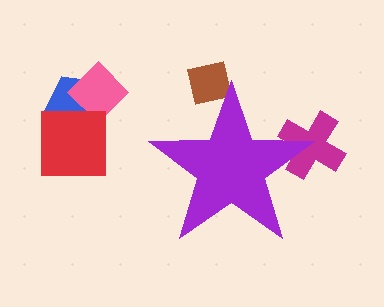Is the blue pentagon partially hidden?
No, the blue pentagon is fully visible.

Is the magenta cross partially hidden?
Yes, the magenta cross is partially hidden behind the purple star.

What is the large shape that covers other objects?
A purple star.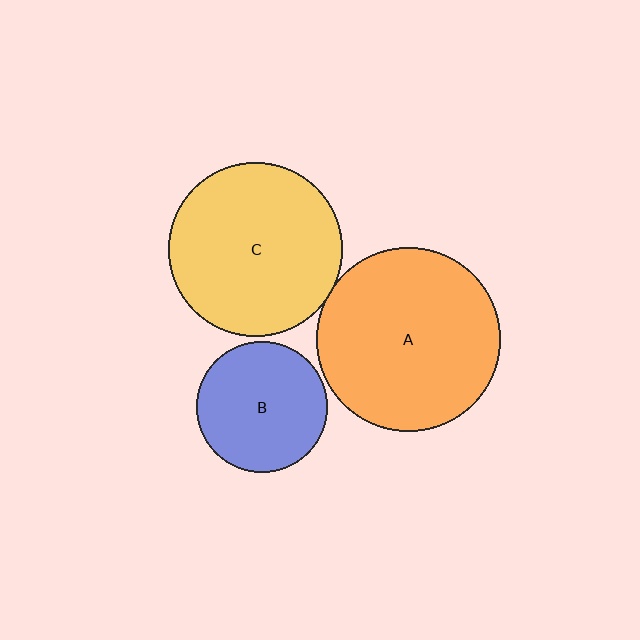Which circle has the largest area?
Circle A (orange).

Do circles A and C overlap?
Yes.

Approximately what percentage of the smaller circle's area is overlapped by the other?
Approximately 5%.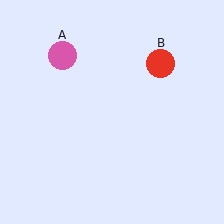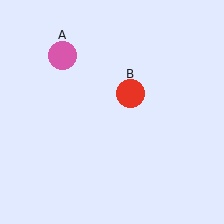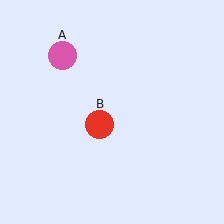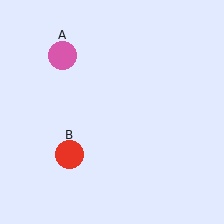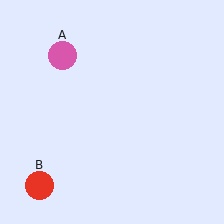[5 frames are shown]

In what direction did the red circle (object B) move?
The red circle (object B) moved down and to the left.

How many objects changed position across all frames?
1 object changed position: red circle (object B).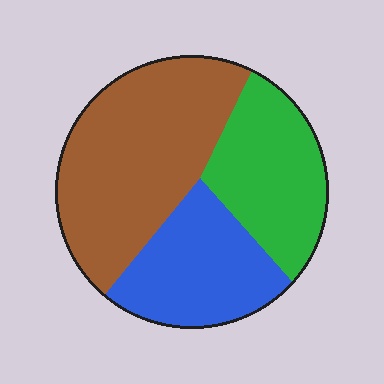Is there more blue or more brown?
Brown.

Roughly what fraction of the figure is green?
Green takes up about one quarter (1/4) of the figure.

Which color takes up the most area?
Brown, at roughly 45%.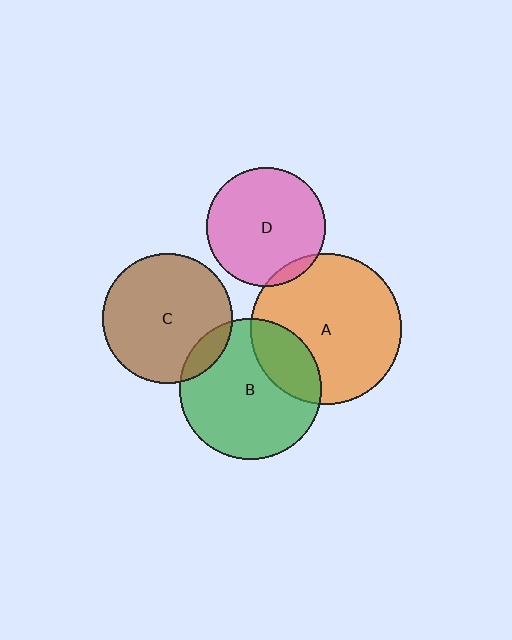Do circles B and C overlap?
Yes.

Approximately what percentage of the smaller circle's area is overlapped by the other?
Approximately 10%.